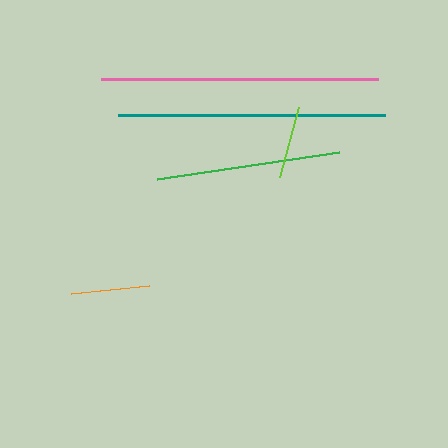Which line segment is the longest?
The pink line is the longest at approximately 277 pixels.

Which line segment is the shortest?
The lime line is the shortest at approximately 73 pixels.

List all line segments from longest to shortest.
From longest to shortest: pink, teal, green, orange, lime.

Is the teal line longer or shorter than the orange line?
The teal line is longer than the orange line.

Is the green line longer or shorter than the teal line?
The teal line is longer than the green line.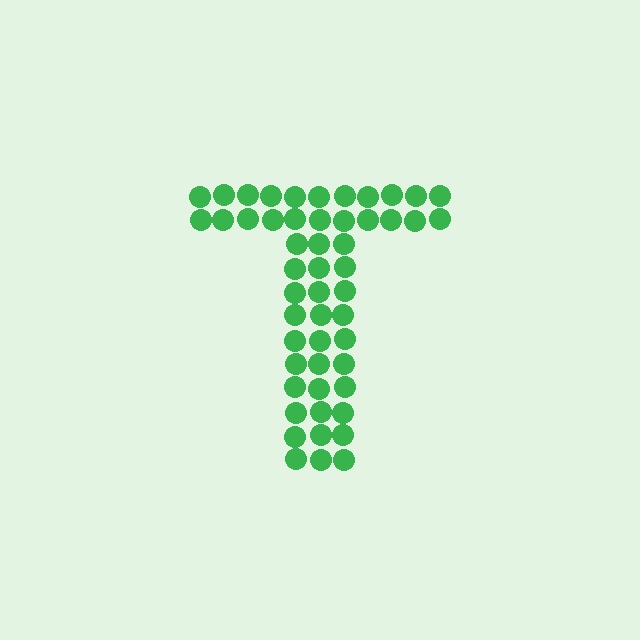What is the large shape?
The large shape is the letter T.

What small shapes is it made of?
It is made of small circles.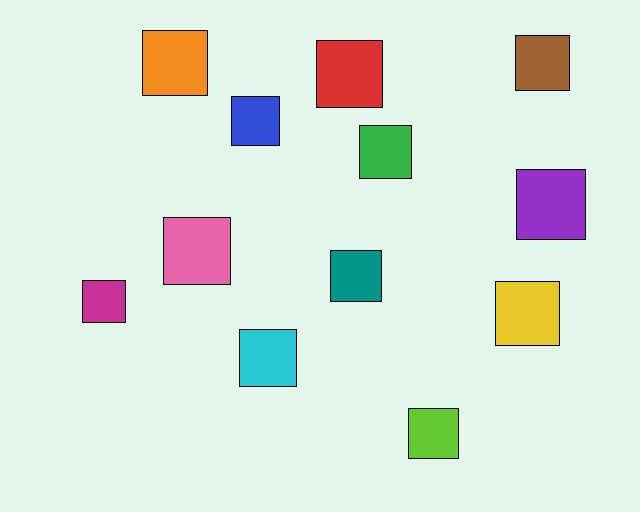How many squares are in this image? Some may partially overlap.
There are 12 squares.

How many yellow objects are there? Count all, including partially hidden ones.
There is 1 yellow object.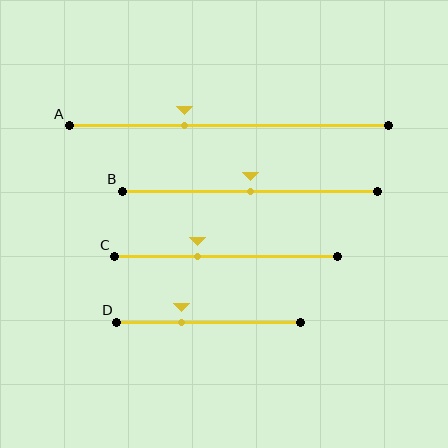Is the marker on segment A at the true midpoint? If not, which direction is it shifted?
No, the marker on segment A is shifted to the left by about 14% of the segment length.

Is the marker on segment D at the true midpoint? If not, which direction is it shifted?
No, the marker on segment D is shifted to the left by about 15% of the segment length.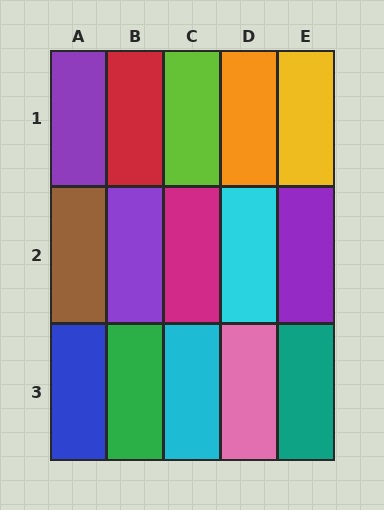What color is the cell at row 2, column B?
Purple.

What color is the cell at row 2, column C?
Magenta.